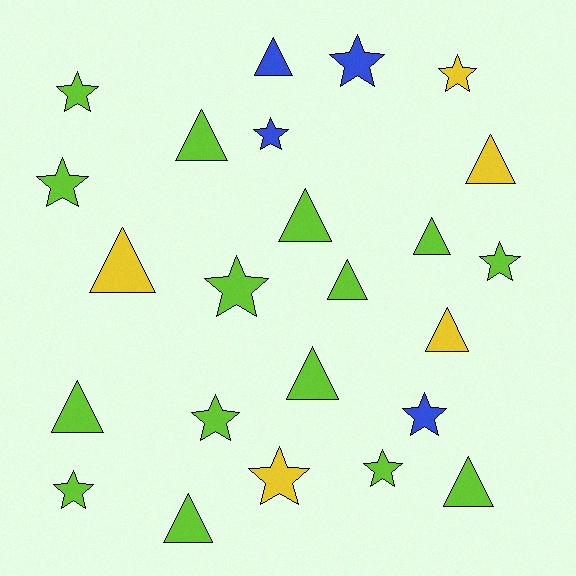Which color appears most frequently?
Lime, with 15 objects.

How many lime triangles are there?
There are 8 lime triangles.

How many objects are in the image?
There are 24 objects.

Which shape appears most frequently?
Star, with 12 objects.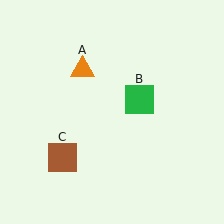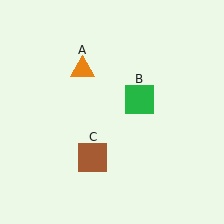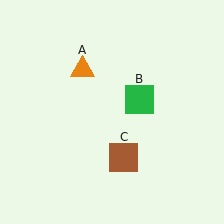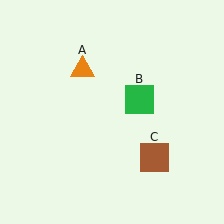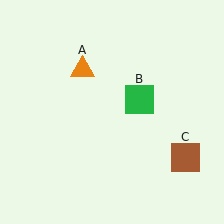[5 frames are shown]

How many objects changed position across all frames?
1 object changed position: brown square (object C).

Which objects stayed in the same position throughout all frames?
Orange triangle (object A) and green square (object B) remained stationary.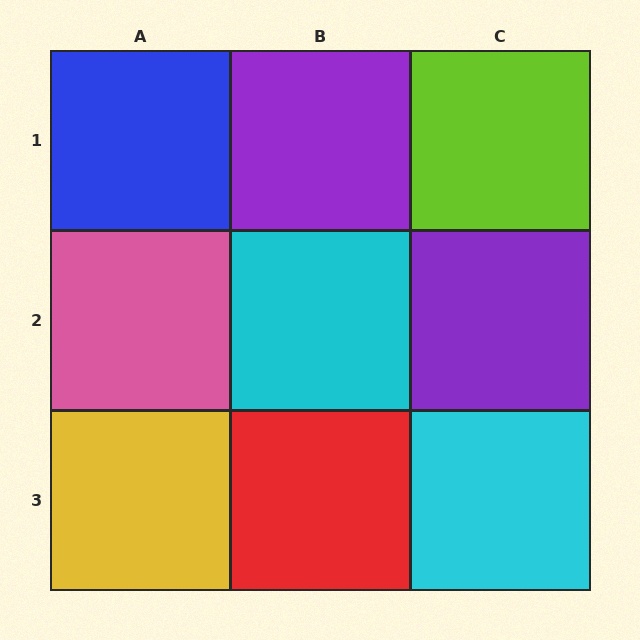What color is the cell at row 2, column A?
Pink.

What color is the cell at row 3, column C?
Cyan.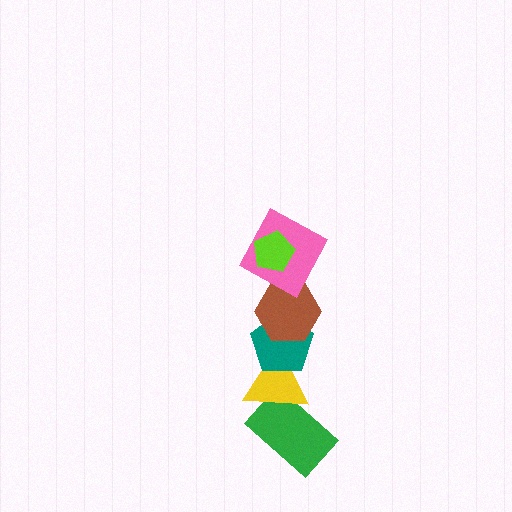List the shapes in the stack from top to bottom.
From top to bottom: the lime pentagon, the pink square, the brown hexagon, the teal pentagon, the yellow triangle, the green rectangle.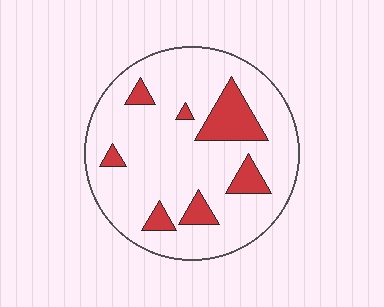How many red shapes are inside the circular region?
7.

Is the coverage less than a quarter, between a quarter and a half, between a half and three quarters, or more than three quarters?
Less than a quarter.